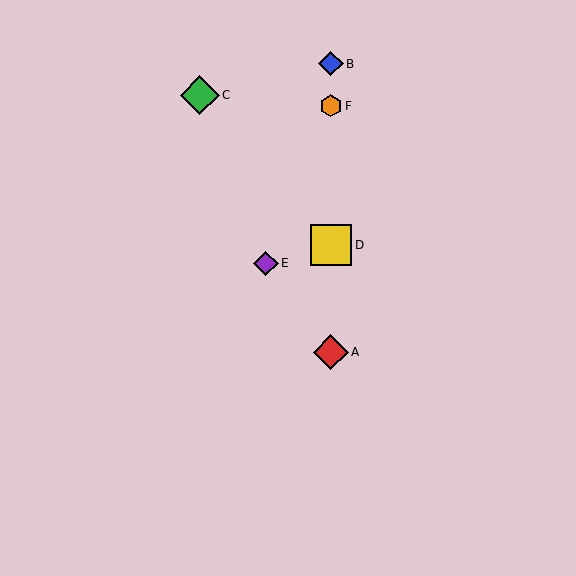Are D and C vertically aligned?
No, D is at x≈331 and C is at x≈200.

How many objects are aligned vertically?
4 objects (A, B, D, F) are aligned vertically.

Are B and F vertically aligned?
Yes, both are at x≈331.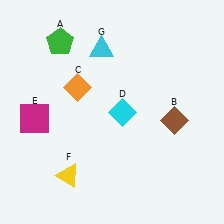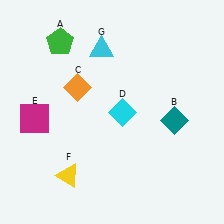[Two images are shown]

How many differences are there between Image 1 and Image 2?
There is 1 difference between the two images.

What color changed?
The diamond (B) changed from brown in Image 1 to teal in Image 2.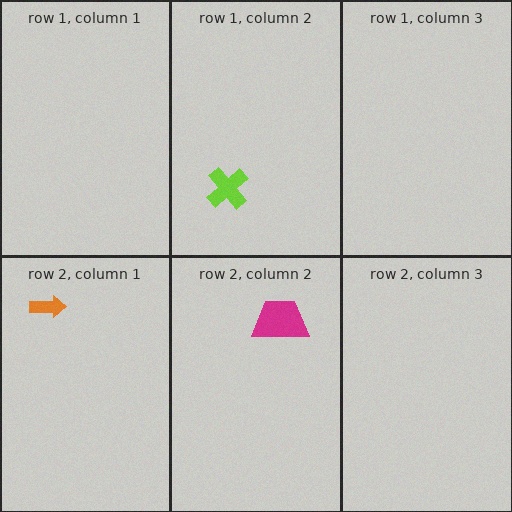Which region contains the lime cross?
The row 1, column 2 region.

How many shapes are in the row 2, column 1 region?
1.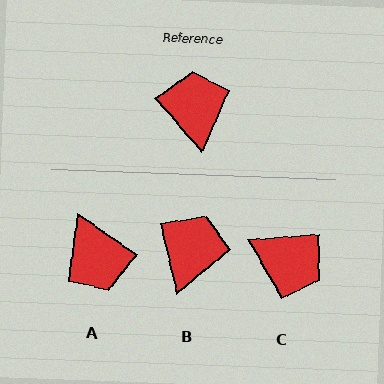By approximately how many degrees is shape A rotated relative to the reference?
Approximately 164 degrees clockwise.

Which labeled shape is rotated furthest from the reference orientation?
A, about 164 degrees away.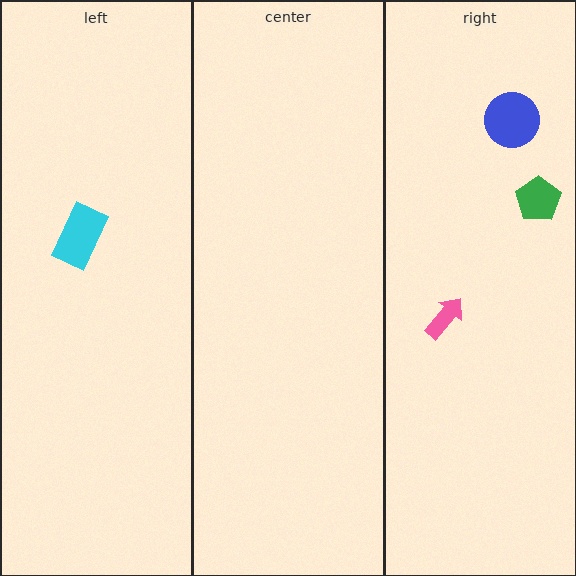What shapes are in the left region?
The cyan rectangle.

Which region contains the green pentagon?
The right region.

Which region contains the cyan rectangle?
The left region.